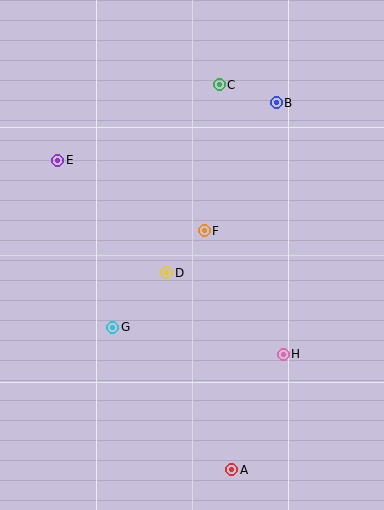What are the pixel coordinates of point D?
Point D is at (167, 273).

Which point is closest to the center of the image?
Point F at (204, 231) is closest to the center.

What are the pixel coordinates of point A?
Point A is at (232, 470).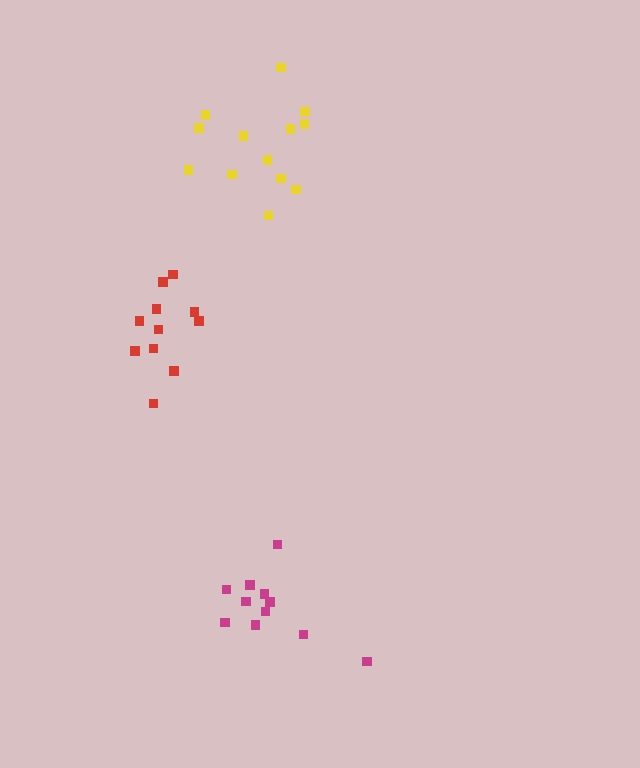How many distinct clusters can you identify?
There are 3 distinct clusters.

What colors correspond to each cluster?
The clusters are colored: red, magenta, yellow.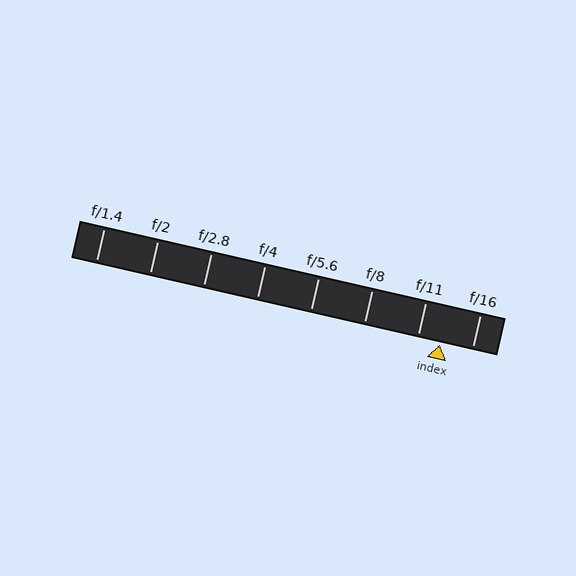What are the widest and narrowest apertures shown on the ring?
The widest aperture shown is f/1.4 and the narrowest is f/16.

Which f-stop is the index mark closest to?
The index mark is closest to f/11.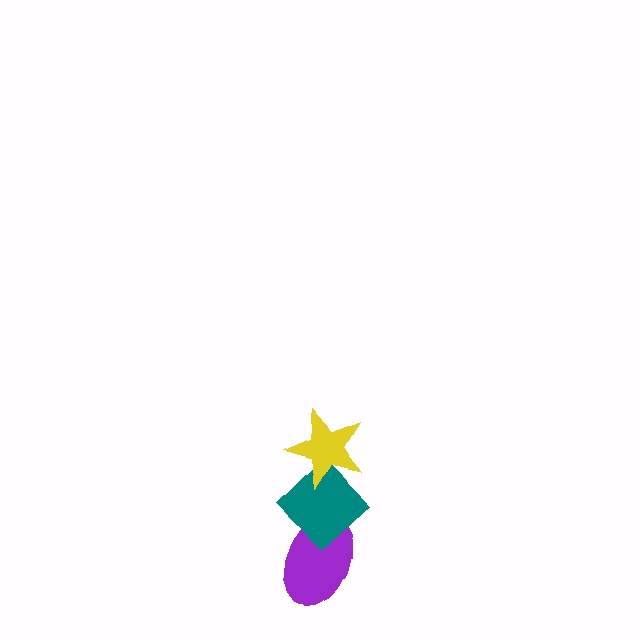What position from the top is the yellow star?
The yellow star is 1st from the top.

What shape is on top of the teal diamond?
The yellow star is on top of the teal diamond.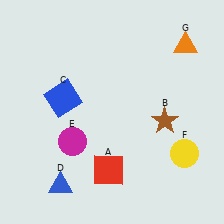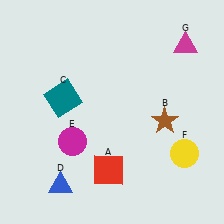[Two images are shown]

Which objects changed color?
C changed from blue to teal. G changed from orange to magenta.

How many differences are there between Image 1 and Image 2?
There are 2 differences between the two images.